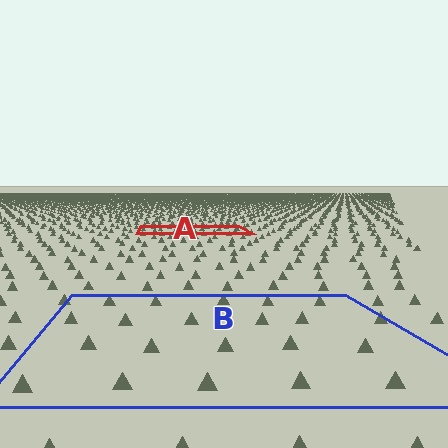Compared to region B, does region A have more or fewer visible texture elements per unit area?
Region A has more texture elements per unit area — they are packed more densely because it is farther away.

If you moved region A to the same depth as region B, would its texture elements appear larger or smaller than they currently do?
They would appear larger. At a closer depth, the same texture elements are projected at a bigger on-screen size.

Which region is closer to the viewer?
Region B is closer. The texture elements there are larger and more spread out.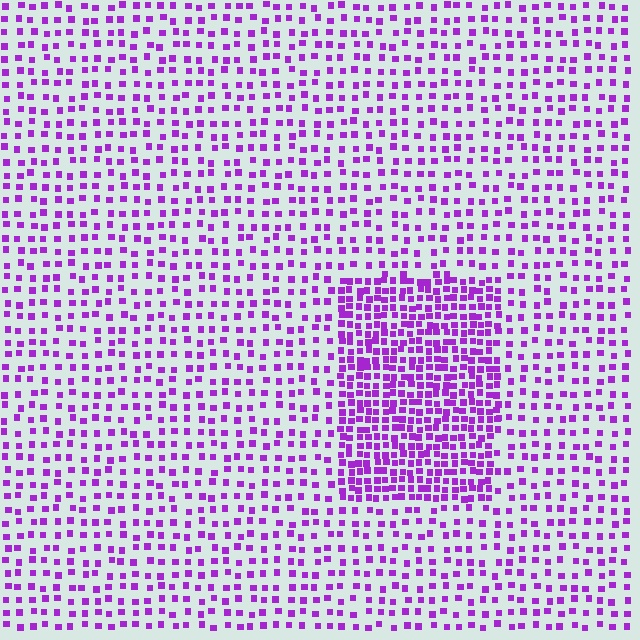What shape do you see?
I see a rectangle.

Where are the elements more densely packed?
The elements are more densely packed inside the rectangle boundary.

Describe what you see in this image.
The image contains small purple elements arranged at two different densities. A rectangle-shaped region is visible where the elements are more densely packed than the surrounding area.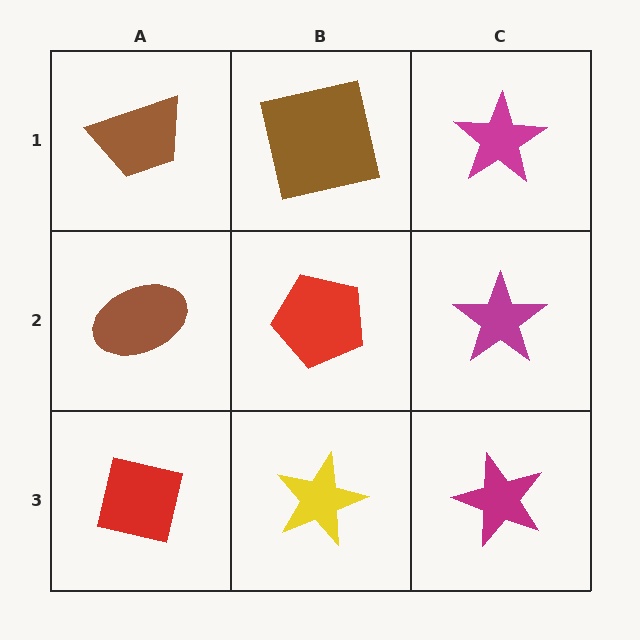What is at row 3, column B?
A yellow star.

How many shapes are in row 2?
3 shapes.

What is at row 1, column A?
A brown trapezoid.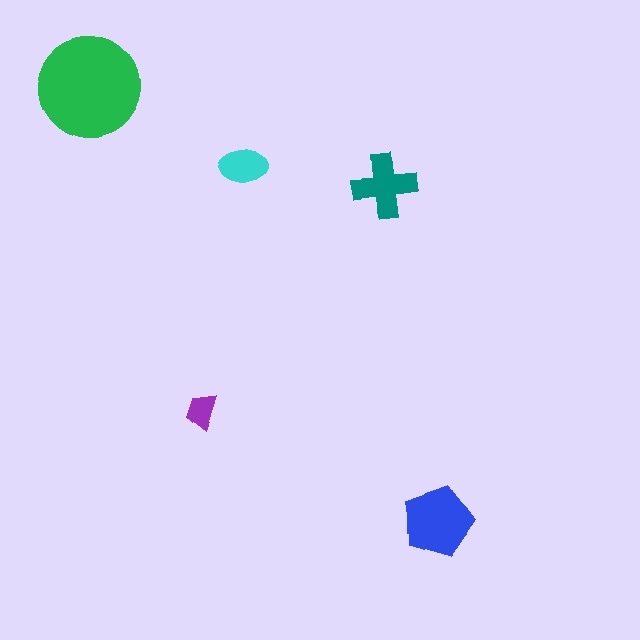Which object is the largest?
The green circle.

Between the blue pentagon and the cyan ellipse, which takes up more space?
The blue pentagon.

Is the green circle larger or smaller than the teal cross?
Larger.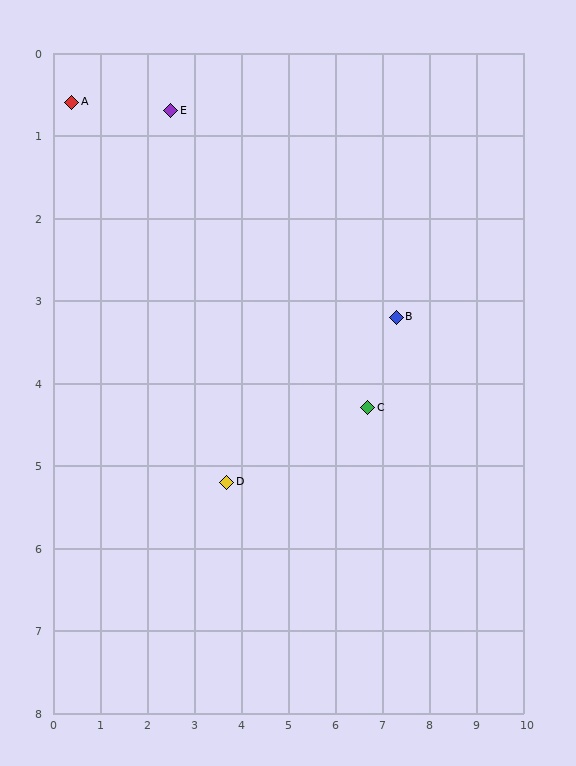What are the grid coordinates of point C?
Point C is at approximately (6.7, 4.3).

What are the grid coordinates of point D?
Point D is at approximately (3.7, 5.2).